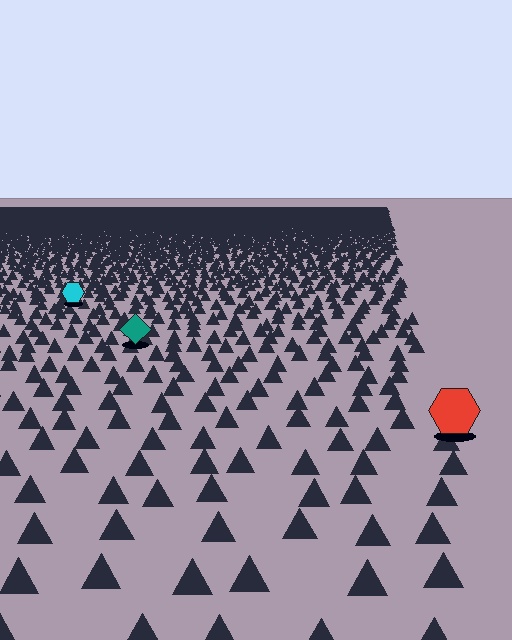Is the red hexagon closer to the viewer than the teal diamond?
Yes. The red hexagon is closer — you can tell from the texture gradient: the ground texture is coarser near it.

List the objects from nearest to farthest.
From nearest to farthest: the red hexagon, the teal diamond, the cyan hexagon.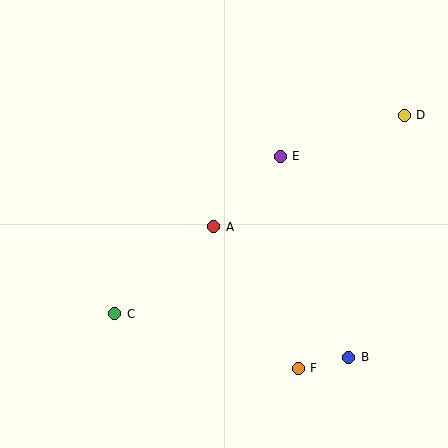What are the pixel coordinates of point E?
Point E is at (280, 156).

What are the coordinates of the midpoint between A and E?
The midpoint between A and E is at (247, 191).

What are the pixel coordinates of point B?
Point B is at (349, 357).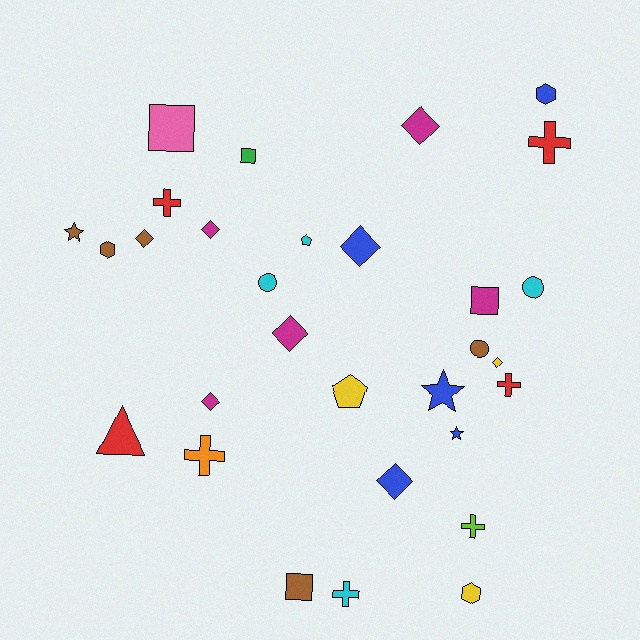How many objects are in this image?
There are 30 objects.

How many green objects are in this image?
There is 1 green object.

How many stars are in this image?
There are 3 stars.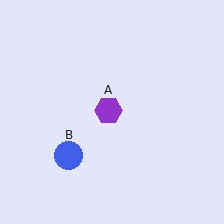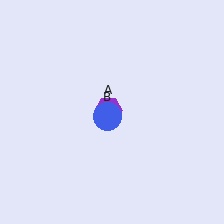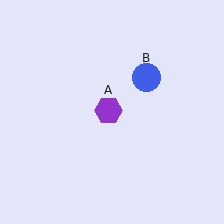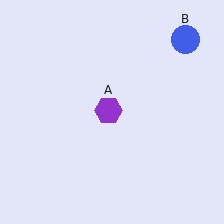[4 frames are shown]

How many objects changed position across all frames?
1 object changed position: blue circle (object B).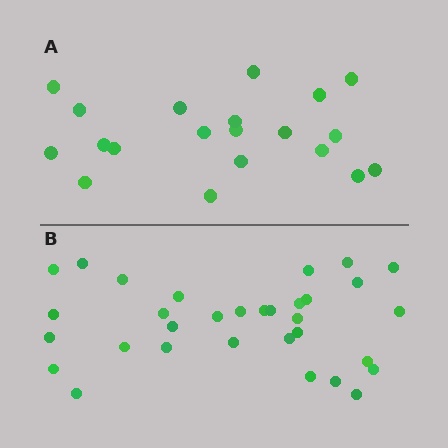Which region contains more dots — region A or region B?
Region B (the bottom region) has more dots.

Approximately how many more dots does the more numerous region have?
Region B has roughly 12 or so more dots than region A.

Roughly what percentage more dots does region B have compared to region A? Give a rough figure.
About 60% more.